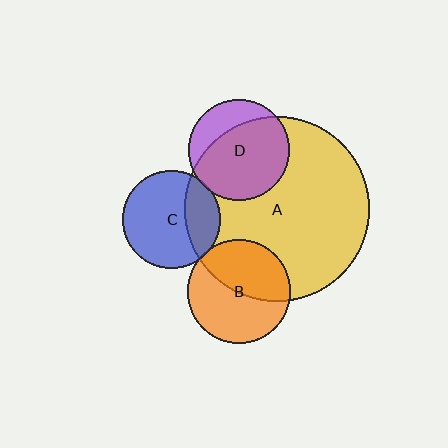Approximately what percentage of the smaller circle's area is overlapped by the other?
Approximately 5%.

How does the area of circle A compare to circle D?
Approximately 3.3 times.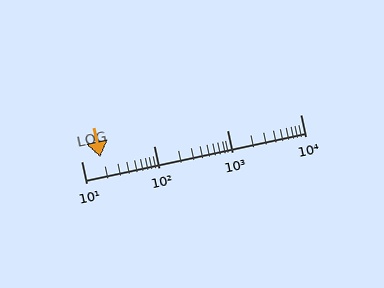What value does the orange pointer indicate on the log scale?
The pointer indicates approximately 18.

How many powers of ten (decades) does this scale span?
The scale spans 3 decades, from 10 to 10000.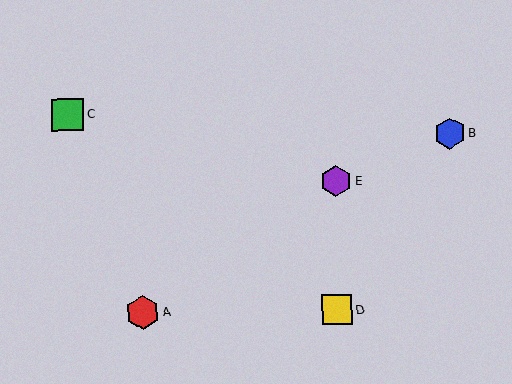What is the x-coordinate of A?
Object A is at x≈143.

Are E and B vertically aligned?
No, E is at x≈336 and B is at x≈450.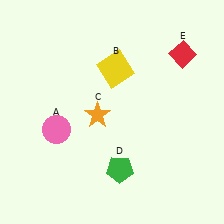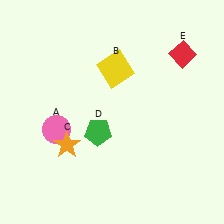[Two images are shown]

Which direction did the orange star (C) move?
The orange star (C) moved left.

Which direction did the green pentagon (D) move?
The green pentagon (D) moved up.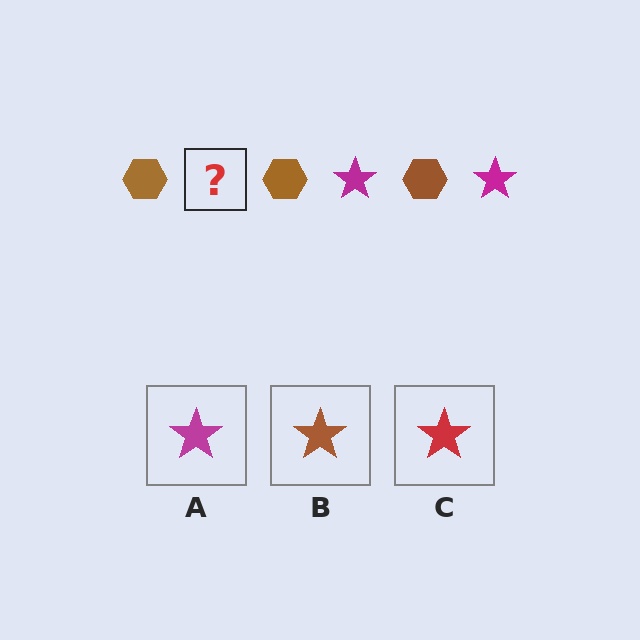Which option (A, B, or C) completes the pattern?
A.